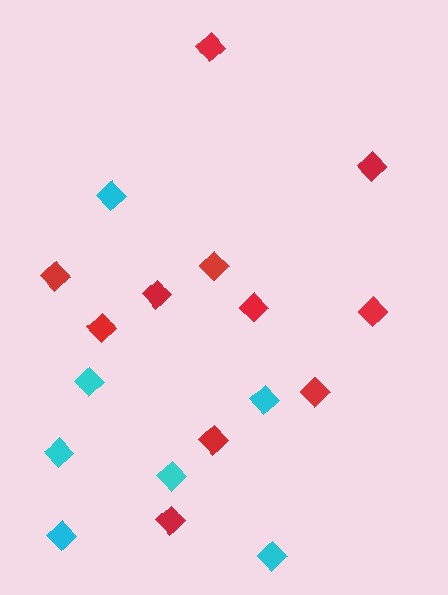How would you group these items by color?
There are 2 groups: one group of red diamonds (11) and one group of cyan diamonds (7).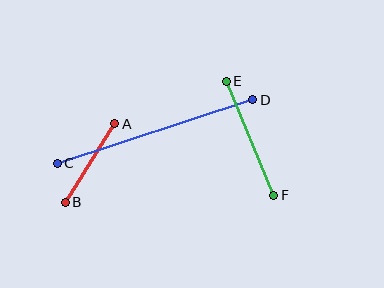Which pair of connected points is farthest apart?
Points C and D are farthest apart.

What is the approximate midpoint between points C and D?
The midpoint is at approximately (155, 131) pixels.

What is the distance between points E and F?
The distance is approximately 124 pixels.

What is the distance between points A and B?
The distance is approximately 93 pixels.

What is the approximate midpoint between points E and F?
The midpoint is at approximately (250, 138) pixels.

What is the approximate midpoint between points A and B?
The midpoint is at approximately (90, 163) pixels.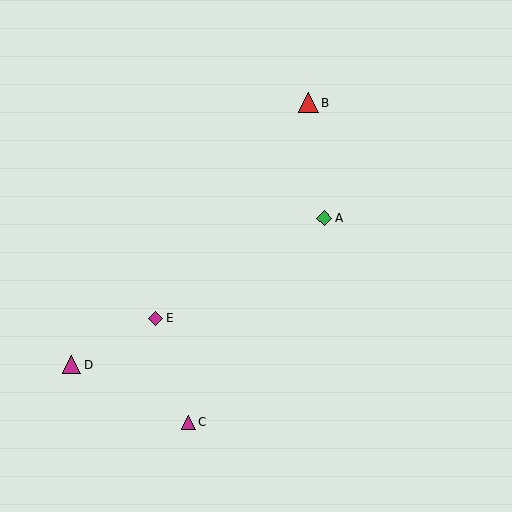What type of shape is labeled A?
Shape A is a green diamond.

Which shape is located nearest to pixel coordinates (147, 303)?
The magenta diamond (labeled E) at (156, 318) is nearest to that location.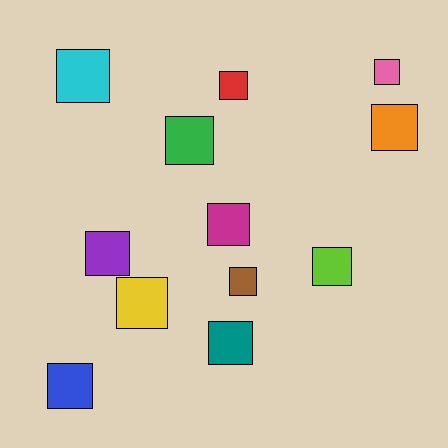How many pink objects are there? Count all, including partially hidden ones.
There is 1 pink object.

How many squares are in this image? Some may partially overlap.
There are 12 squares.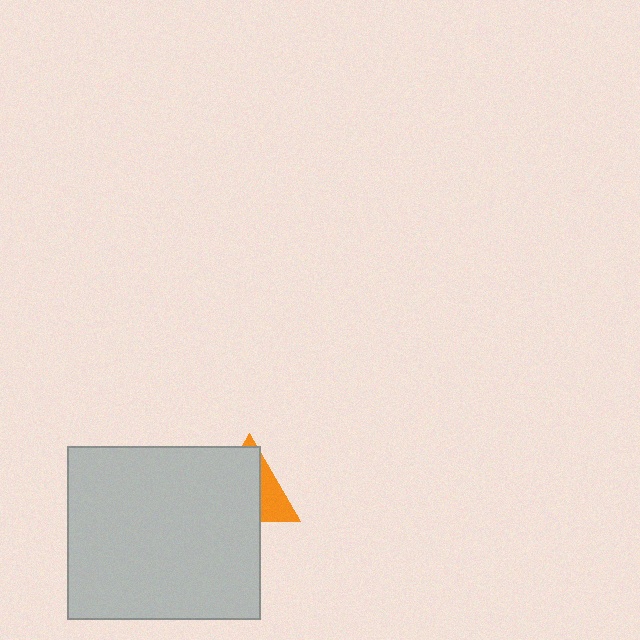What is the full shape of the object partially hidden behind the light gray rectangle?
The partially hidden object is an orange triangle.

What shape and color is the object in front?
The object in front is a light gray rectangle.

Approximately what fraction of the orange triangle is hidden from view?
Roughly 69% of the orange triangle is hidden behind the light gray rectangle.